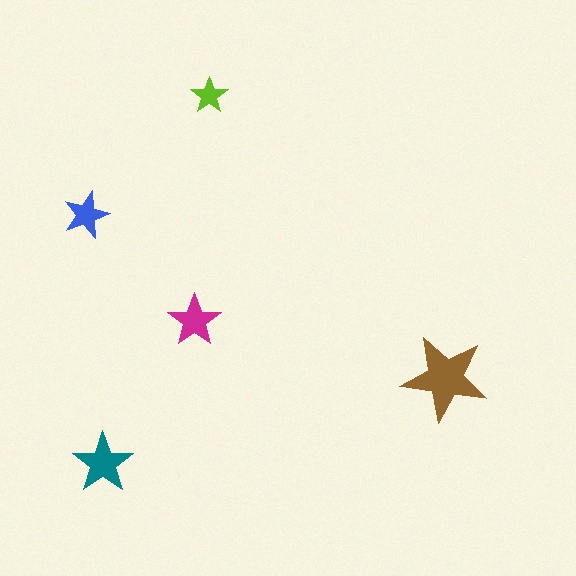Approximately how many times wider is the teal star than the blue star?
About 1.5 times wider.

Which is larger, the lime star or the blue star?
The blue one.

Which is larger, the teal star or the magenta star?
The teal one.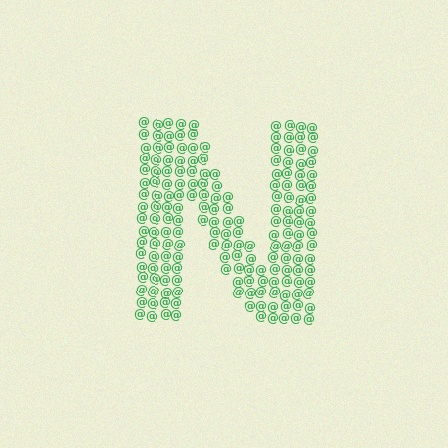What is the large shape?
The large shape is the letter N.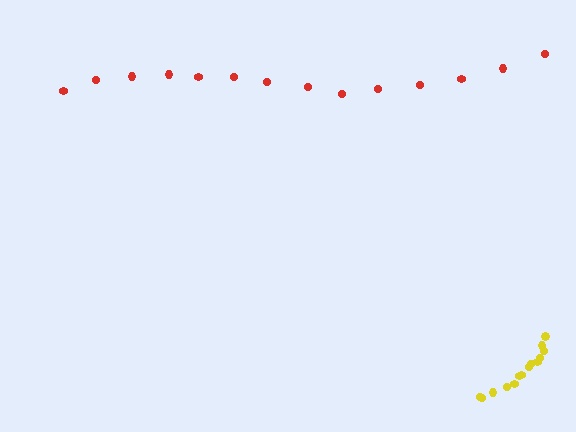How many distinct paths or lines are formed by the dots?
There are 2 distinct paths.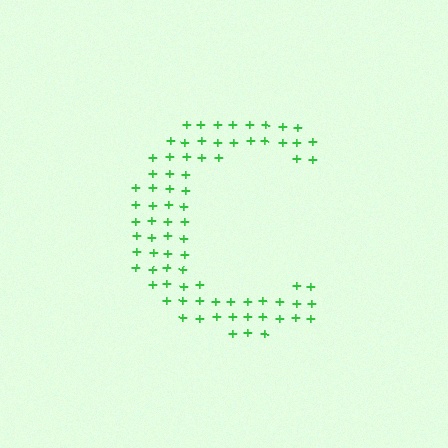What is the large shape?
The large shape is the letter C.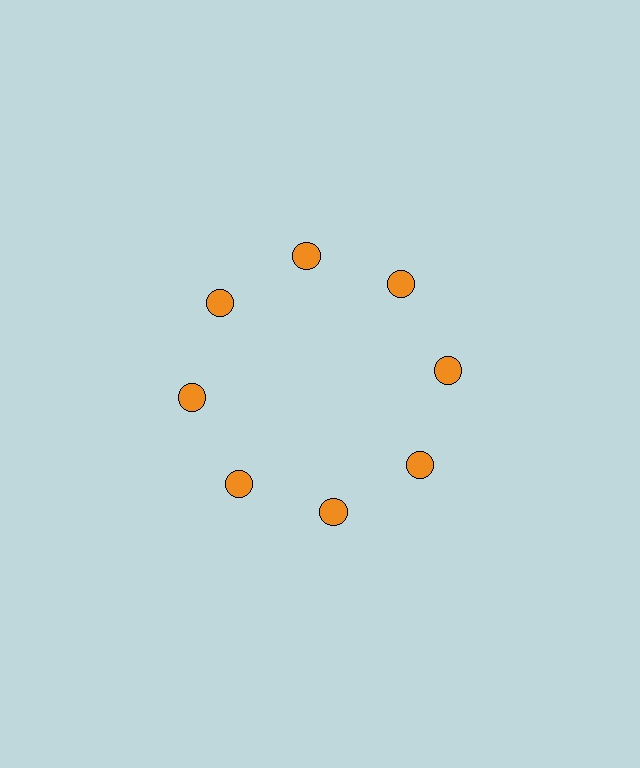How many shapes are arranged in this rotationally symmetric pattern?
There are 8 shapes, arranged in 8 groups of 1.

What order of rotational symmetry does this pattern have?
This pattern has 8-fold rotational symmetry.